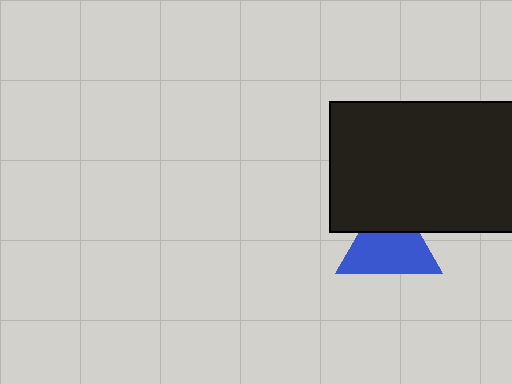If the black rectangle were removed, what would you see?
You would see the complete blue triangle.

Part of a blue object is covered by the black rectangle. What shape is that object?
It is a triangle.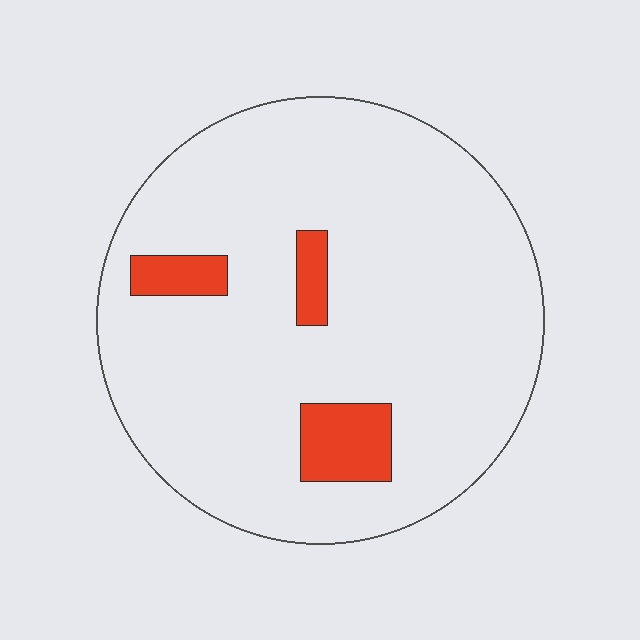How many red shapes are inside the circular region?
3.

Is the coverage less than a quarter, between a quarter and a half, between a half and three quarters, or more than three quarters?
Less than a quarter.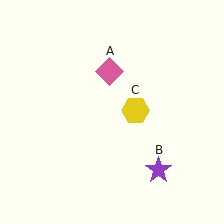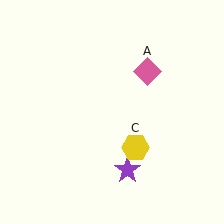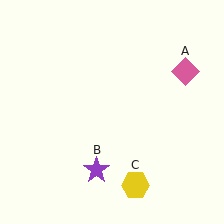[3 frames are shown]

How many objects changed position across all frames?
3 objects changed position: pink diamond (object A), purple star (object B), yellow hexagon (object C).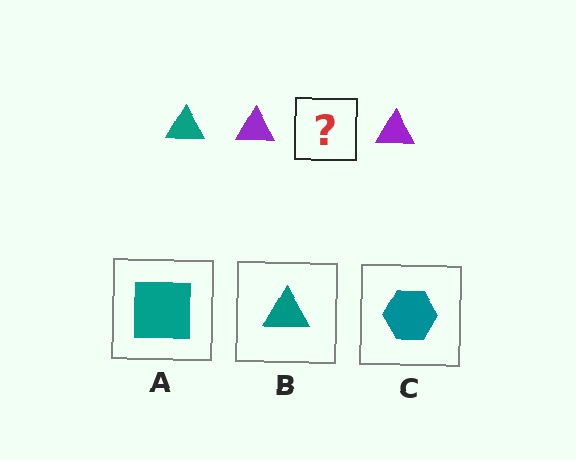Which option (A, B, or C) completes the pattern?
B.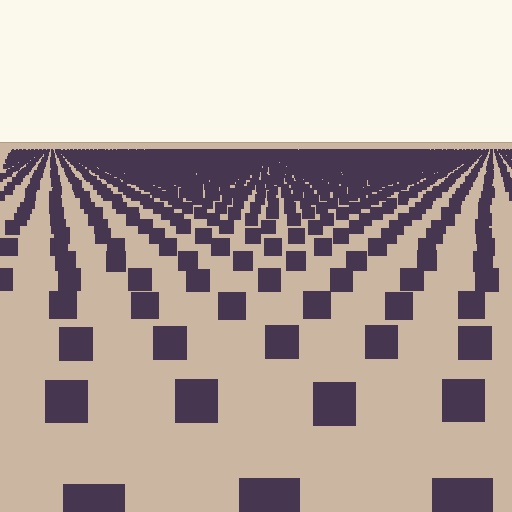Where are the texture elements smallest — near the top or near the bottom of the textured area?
Near the top.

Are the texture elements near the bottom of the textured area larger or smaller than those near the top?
Larger. Near the bottom, elements are closer to the viewer and appear at a bigger on-screen size.